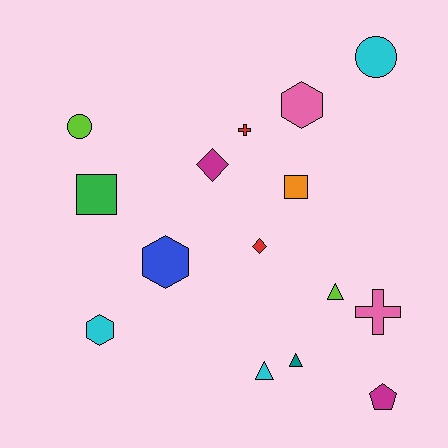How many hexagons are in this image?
There are 3 hexagons.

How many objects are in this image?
There are 15 objects.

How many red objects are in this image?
There are 2 red objects.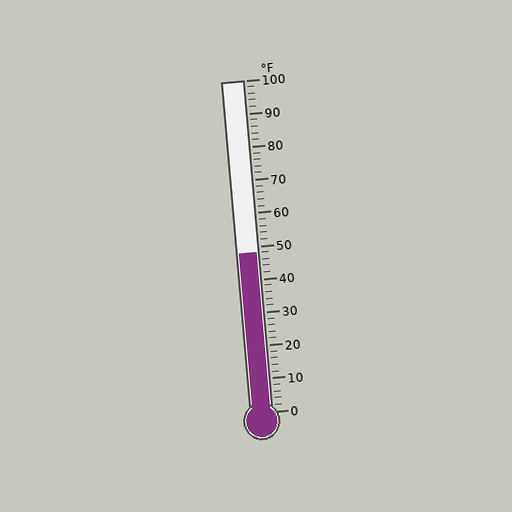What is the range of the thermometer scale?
The thermometer scale ranges from 0°F to 100°F.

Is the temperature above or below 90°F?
The temperature is below 90°F.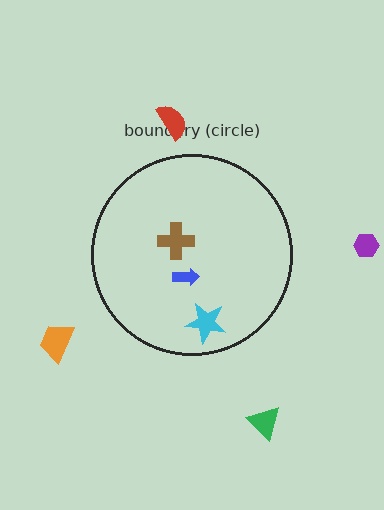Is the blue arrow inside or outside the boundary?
Inside.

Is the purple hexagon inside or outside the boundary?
Outside.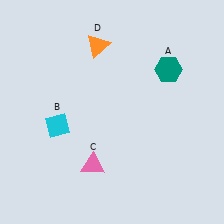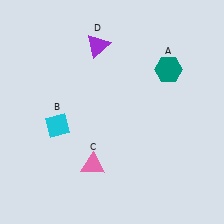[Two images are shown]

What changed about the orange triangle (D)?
In Image 1, D is orange. In Image 2, it changed to purple.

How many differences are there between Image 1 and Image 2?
There is 1 difference between the two images.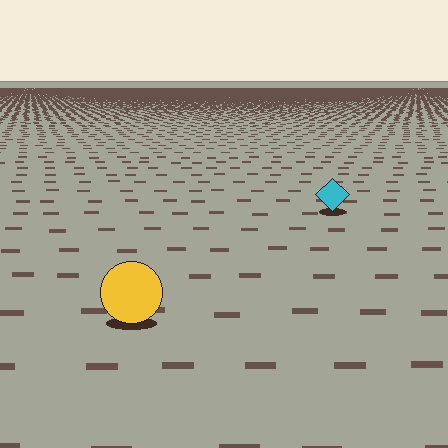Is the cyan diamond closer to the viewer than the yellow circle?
No. The yellow circle is closer — you can tell from the texture gradient: the ground texture is coarser near it.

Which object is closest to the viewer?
The yellow circle is closest. The texture marks near it are larger and more spread out.